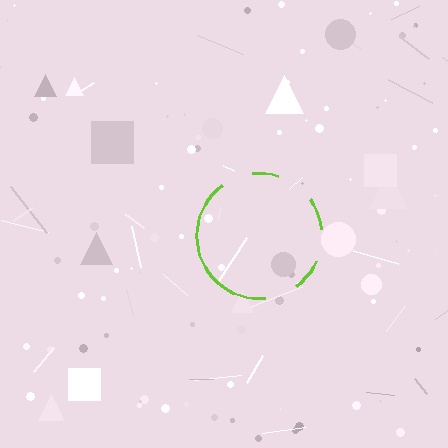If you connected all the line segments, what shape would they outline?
They would outline a circle.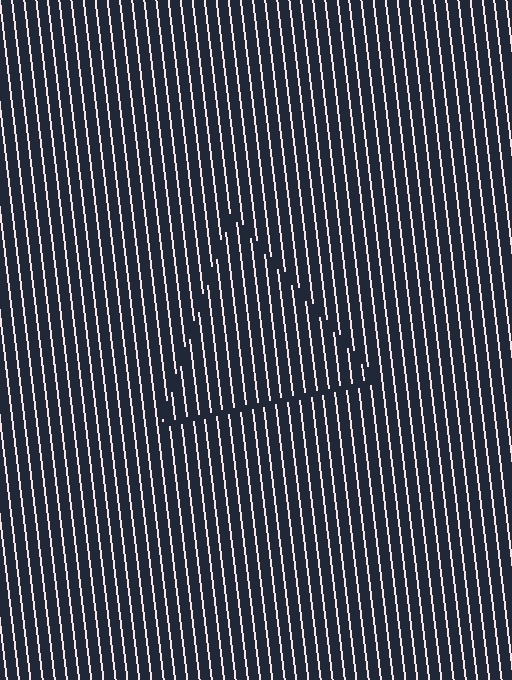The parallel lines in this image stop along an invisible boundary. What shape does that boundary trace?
An illusory triangle. The interior of the shape contains the same grating, shifted by half a period — the contour is defined by the phase discontinuity where line-ends from the inner and outer gratings abut.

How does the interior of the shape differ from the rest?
The interior of the shape contains the same grating, shifted by half a period — the contour is defined by the phase discontinuity where line-ends from the inner and outer gratings abut.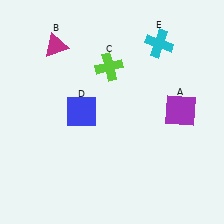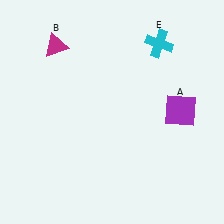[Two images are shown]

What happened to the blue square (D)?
The blue square (D) was removed in Image 2. It was in the top-left area of Image 1.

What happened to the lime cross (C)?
The lime cross (C) was removed in Image 2. It was in the top-left area of Image 1.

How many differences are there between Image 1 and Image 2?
There are 2 differences between the two images.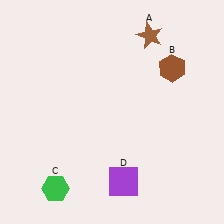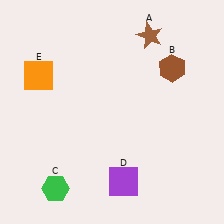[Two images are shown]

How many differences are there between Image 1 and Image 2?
There is 1 difference between the two images.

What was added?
An orange square (E) was added in Image 2.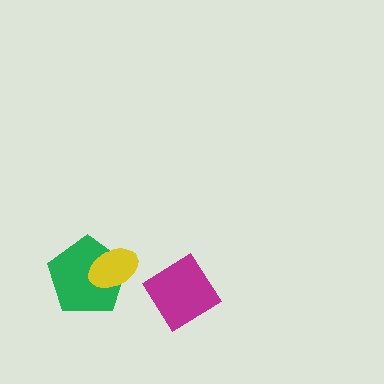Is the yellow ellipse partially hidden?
No, no other shape covers it.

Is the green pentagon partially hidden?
Yes, it is partially covered by another shape.